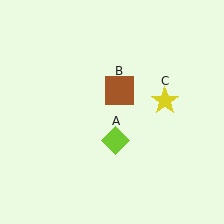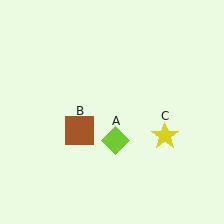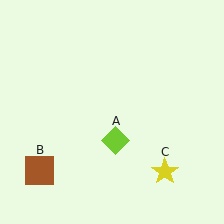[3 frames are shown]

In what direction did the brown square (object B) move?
The brown square (object B) moved down and to the left.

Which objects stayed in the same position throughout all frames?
Lime diamond (object A) remained stationary.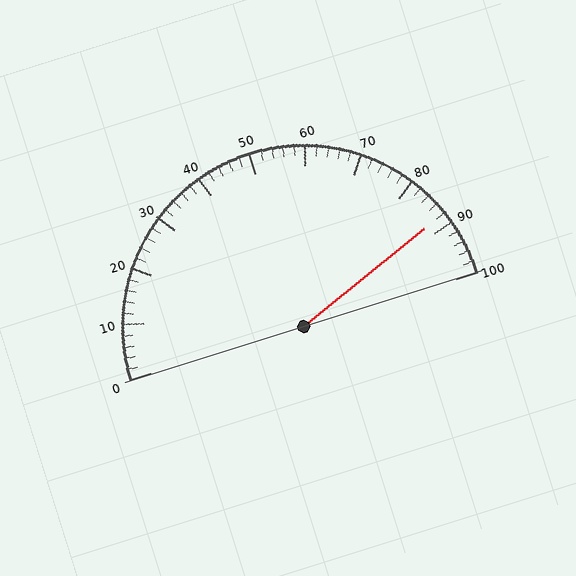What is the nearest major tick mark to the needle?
The nearest major tick mark is 90.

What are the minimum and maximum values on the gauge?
The gauge ranges from 0 to 100.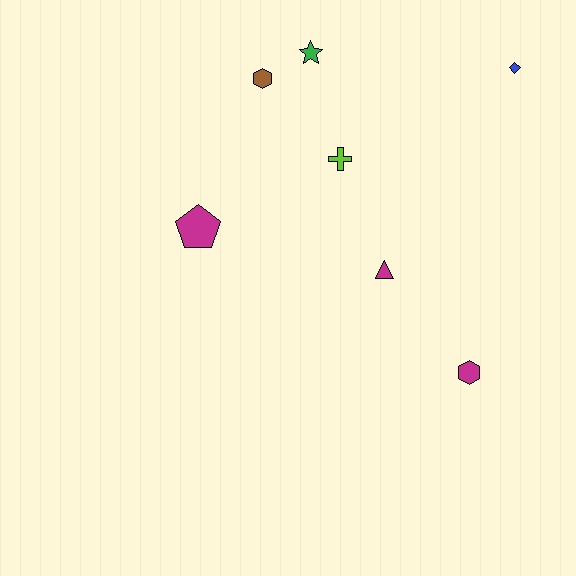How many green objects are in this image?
There is 1 green object.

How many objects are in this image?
There are 7 objects.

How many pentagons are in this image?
There is 1 pentagon.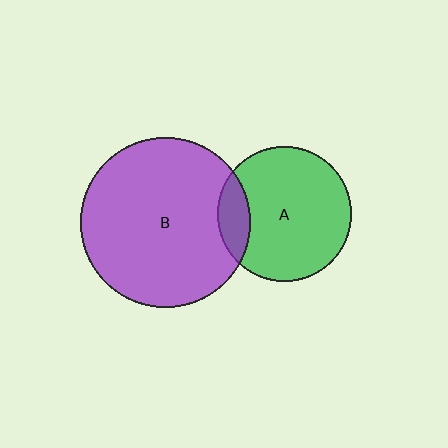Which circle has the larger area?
Circle B (purple).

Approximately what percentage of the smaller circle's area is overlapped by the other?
Approximately 15%.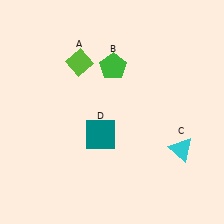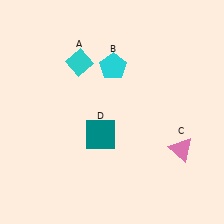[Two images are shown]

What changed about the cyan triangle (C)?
In Image 1, C is cyan. In Image 2, it changed to pink.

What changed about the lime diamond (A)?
In Image 1, A is lime. In Image 2, it changed to cyan.